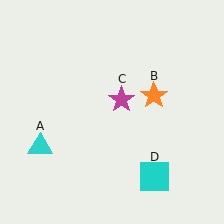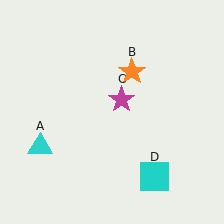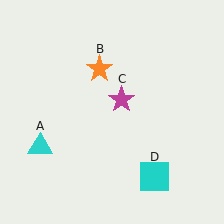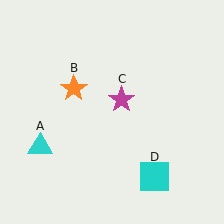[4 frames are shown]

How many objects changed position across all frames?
1 object changed position: orange star (object B).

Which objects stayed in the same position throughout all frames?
Cyan triangle (object A) and magenta star (object C) and cyan square (object D) remained stationary.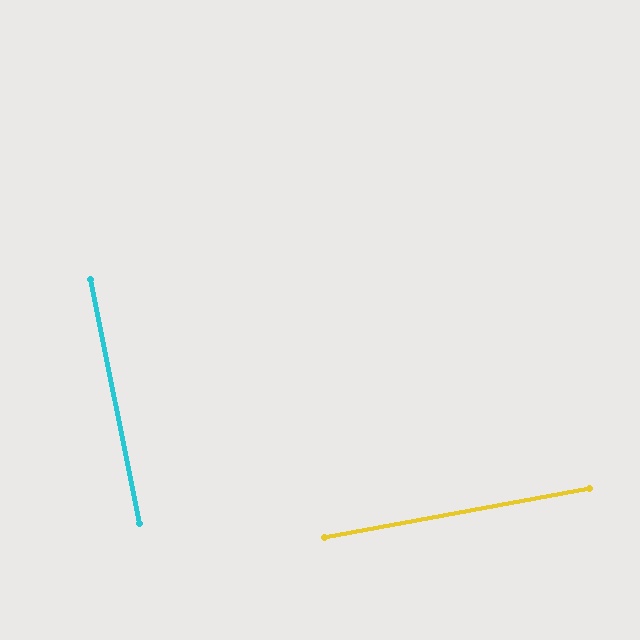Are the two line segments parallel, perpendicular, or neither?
Perpendicular — they meet at approximately 89°.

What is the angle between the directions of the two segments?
Approximately 89 degrees.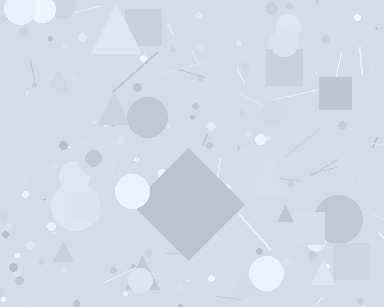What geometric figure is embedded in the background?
A diamond is embedded in the background.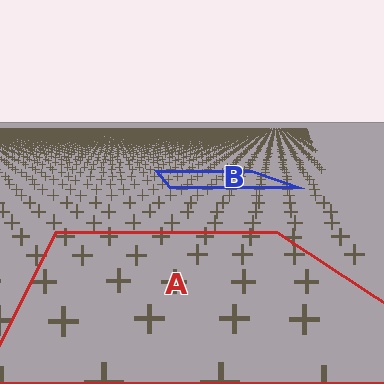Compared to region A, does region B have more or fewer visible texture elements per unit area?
Region B has more texture elements per unit area — they are packed more densely because it is farther away.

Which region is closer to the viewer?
Region A is closer. The texture elements there are larger and more spread out.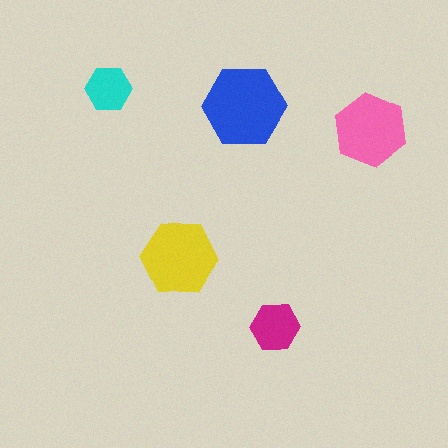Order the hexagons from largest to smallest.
the blue one, the yellow one, the pink one, the magenta one, the cyan one.